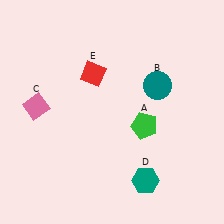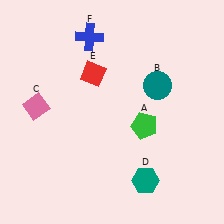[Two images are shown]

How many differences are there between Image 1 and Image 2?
There is 1 difference between the two images.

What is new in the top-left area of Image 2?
A blue cross (F) was added in the top-left area of Image 2.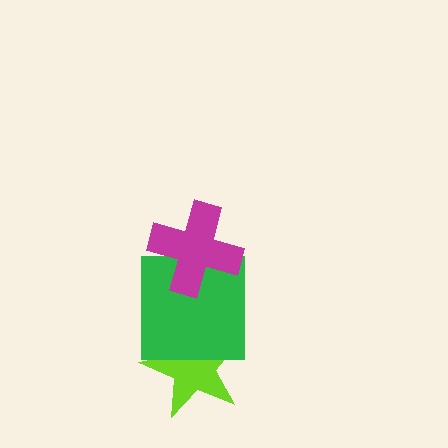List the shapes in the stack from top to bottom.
From top to bottom: the magenta cross, the green square, the lime star.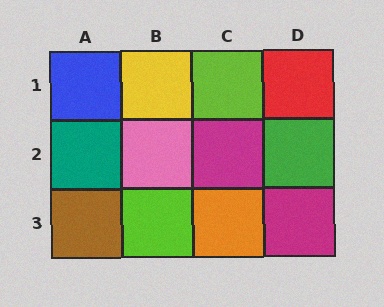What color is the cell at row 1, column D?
Red.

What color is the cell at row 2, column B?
Pink.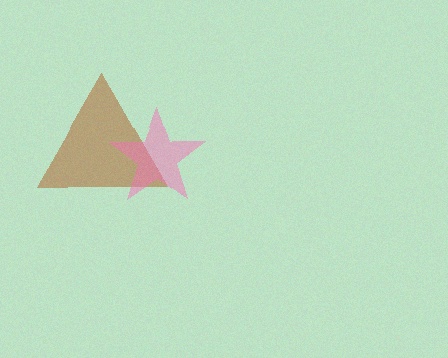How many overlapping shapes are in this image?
There are 2 overlapping shapes in the image.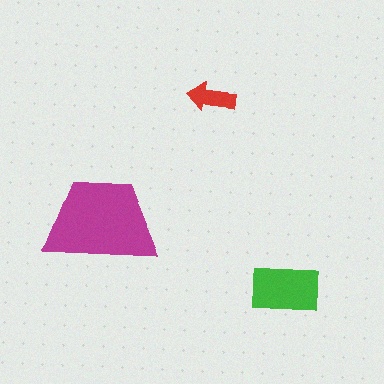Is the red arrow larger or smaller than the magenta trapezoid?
Smaller.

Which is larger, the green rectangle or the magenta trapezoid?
The magenta trapezoid.